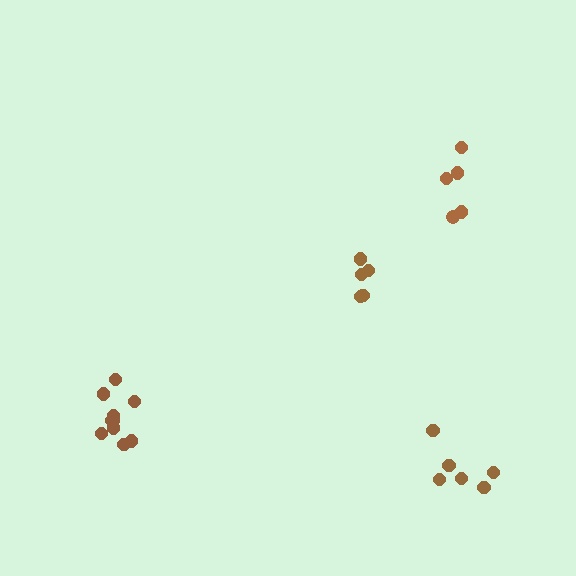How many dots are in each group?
Group 1: 5 dots, Group 2: 6 dots, Group 3: 6 dots, Group 4: 10 dots (27 total).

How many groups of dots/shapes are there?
There are 4 groups.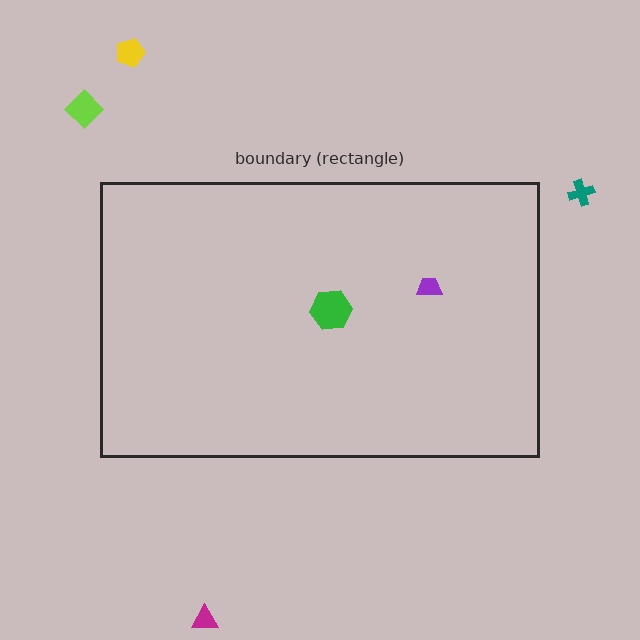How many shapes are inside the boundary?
2 inside, 4 outside.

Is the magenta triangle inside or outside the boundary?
Outside.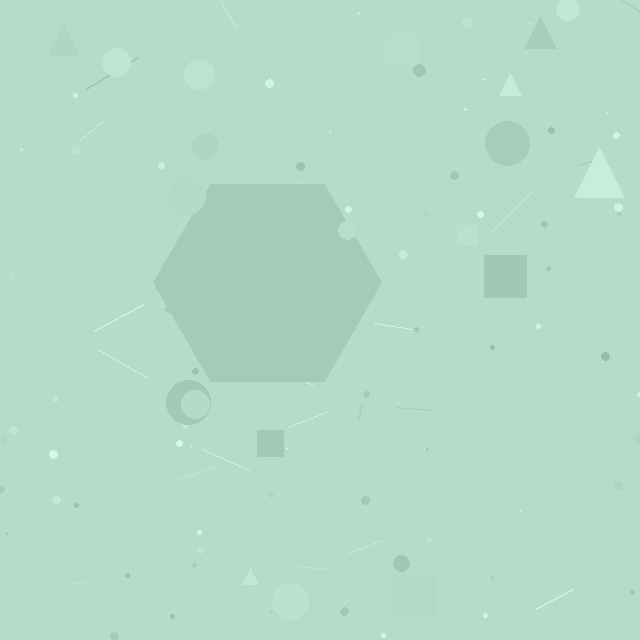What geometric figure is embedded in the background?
A hexagon is embedded in the background.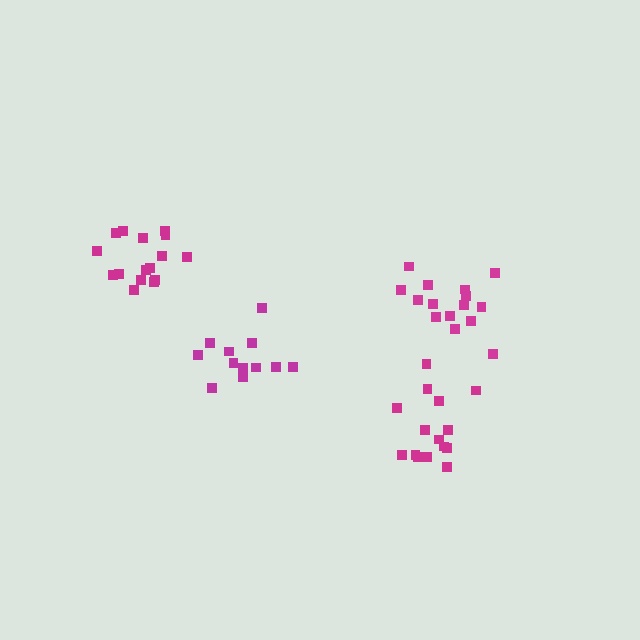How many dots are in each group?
Group 1: 16 dots, Group 2: 12 dots, Group 3: 15 dots, Group 4: 15 dots (58 total).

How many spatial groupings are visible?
There are 4 spatial groupings.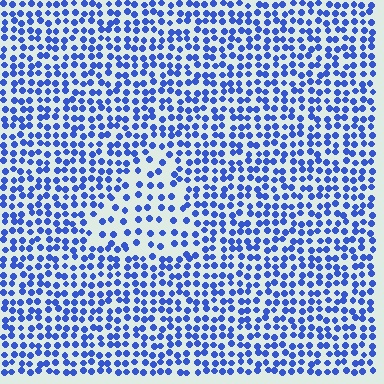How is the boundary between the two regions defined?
The boundary is defined by a change in element density (approximately 1.9x ratio). All elements are the same color, size, and shape.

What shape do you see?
I see a triangle.